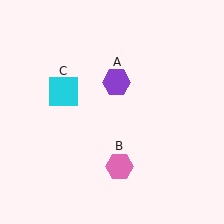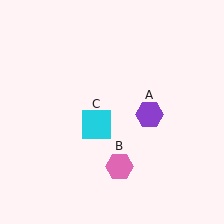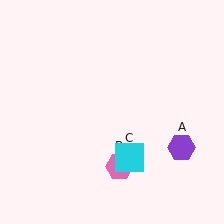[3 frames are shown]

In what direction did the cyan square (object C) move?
The cyan square (object C) moved down and to the right.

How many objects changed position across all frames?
2 objects changed position: purple hexagon (object A), cyan square (object C).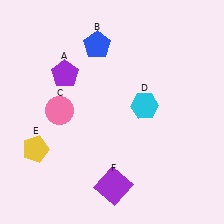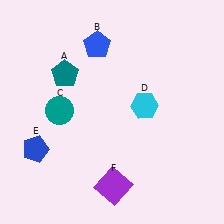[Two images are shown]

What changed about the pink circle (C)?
In Image 1, C is pink. In Image 2, it changed to teal.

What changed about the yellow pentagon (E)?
In Image 1, E is yellow. In Image 2, it changed to blue.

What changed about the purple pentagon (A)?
In Image 1, A is purple. In Image 2, it changed to teal.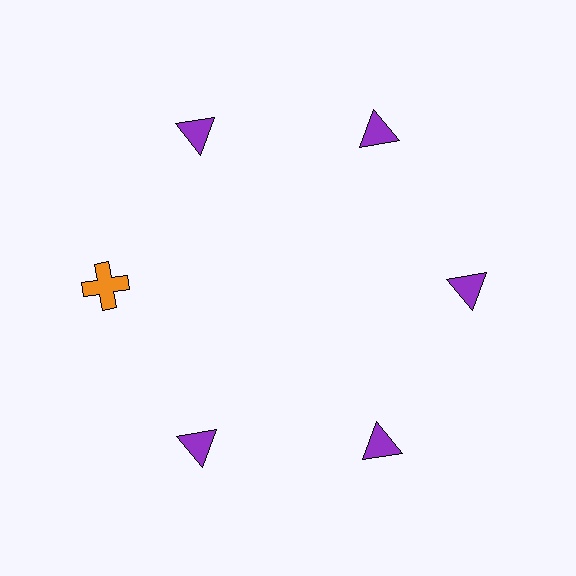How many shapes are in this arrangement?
There are 6 shapes arranged in a ring pattern.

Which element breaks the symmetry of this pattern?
The orange cross at roughly the 9 o'clock position breaks the symmetry. All other shapes are purple triangles.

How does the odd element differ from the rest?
It differs in both color (orange instead of purple) and shape (cross instead of triangle).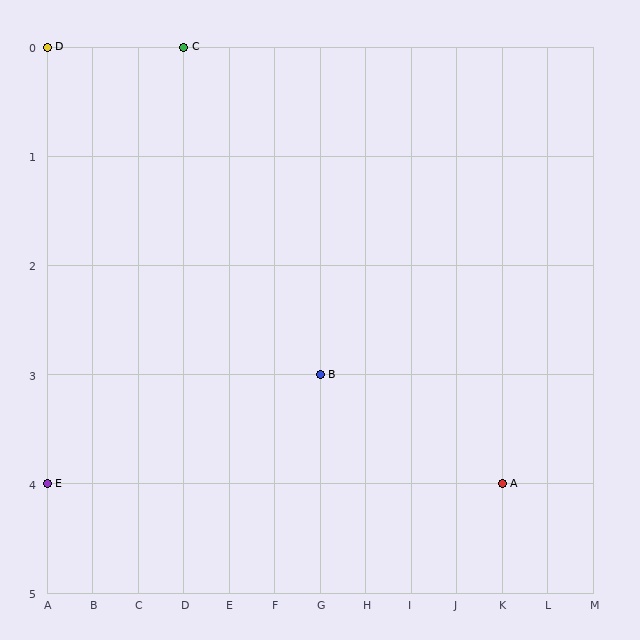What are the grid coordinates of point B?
Point B is at grid coordinates (G, 3).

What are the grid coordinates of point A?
Point A is at grid coordinates (K, 4).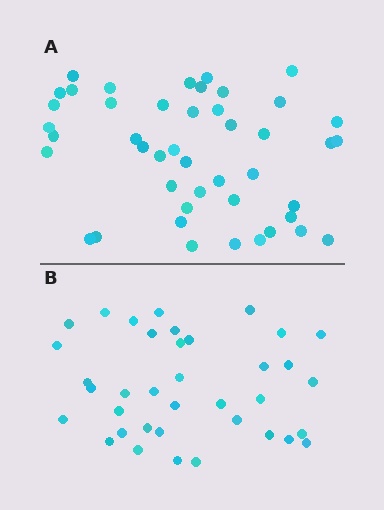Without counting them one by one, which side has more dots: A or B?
Region A (the top region) has more dots.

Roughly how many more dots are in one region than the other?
Region A has roughly 8 or so more dots than region B.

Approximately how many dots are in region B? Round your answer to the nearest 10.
About 40 dots. (The exact count is 37, which rounds to 40.)